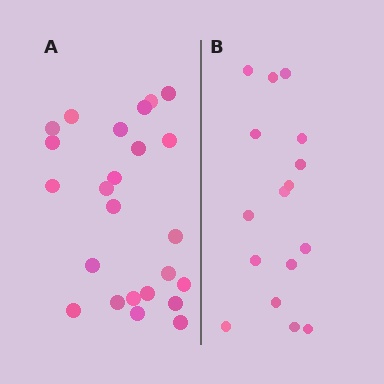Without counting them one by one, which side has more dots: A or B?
Region A (the left region) has more dots.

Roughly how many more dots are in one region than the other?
Region A has roughly 8 or so more dots than region B.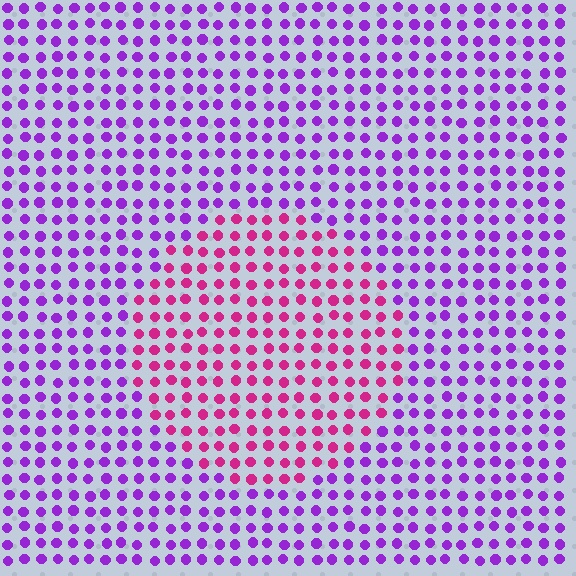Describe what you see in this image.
The image is filled with small purple elements in a uniform arrangement. A circle-shaped region is visible where the elements are tinted to a slightly different hue, forming a subtle color boundary.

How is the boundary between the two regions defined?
The boundary is defined purely by a slight shift in hue (about 45 degrees). Spacing, size, and orientation are identical on both sides.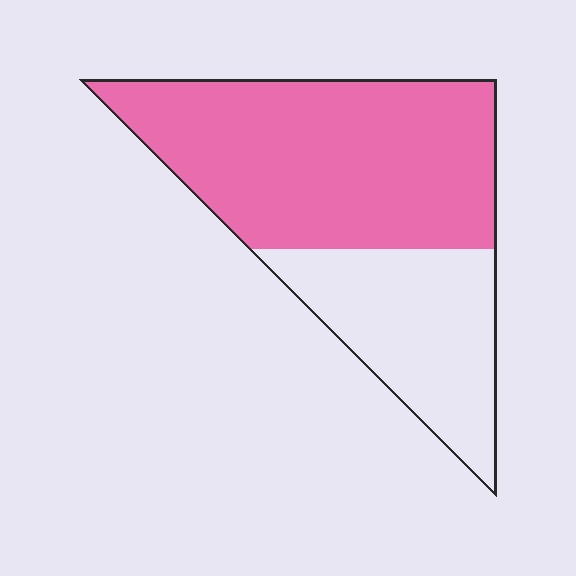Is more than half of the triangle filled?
Yes.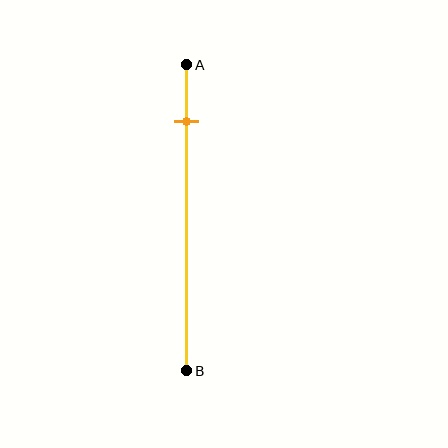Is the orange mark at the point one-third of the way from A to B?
No, the mark is at about 20% from A, not at the 33% one-third point.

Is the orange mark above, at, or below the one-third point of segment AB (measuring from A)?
The orange mark is above the one-third point of segment AB.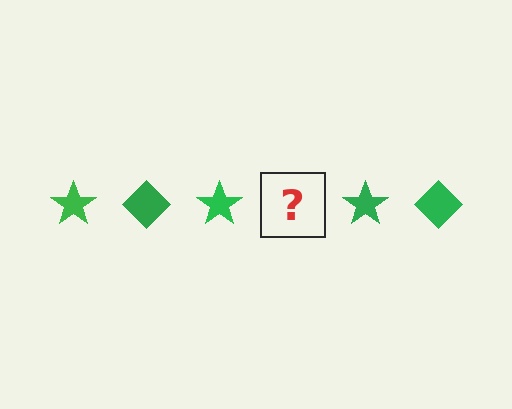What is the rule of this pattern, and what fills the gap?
The rule is that the pattern cycles through star, diamond shapes in green. The gap should be filled with a green diamond.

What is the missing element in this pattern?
The missing element is a green diamond.